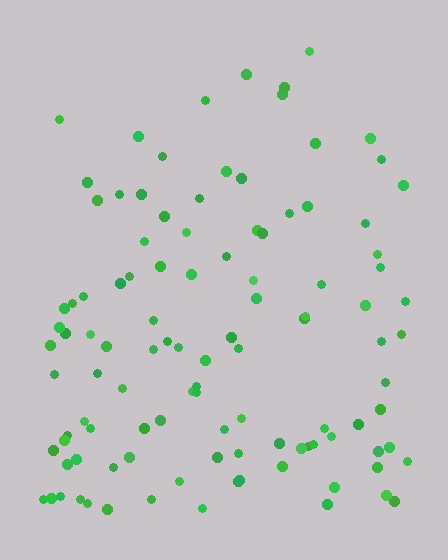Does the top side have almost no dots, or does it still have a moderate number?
Still a moderate number, just noticeably fewer than the bottom.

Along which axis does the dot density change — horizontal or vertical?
Vertical.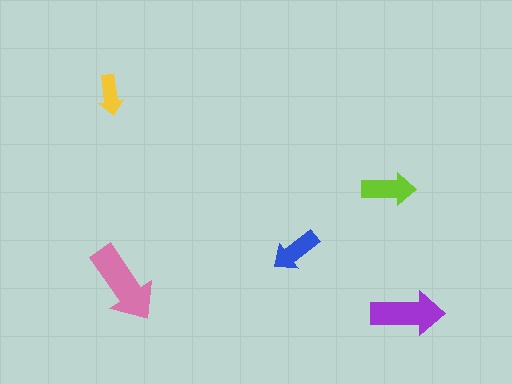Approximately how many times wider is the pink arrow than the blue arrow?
About 1.5 times wider.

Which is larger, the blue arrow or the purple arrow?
The purple one.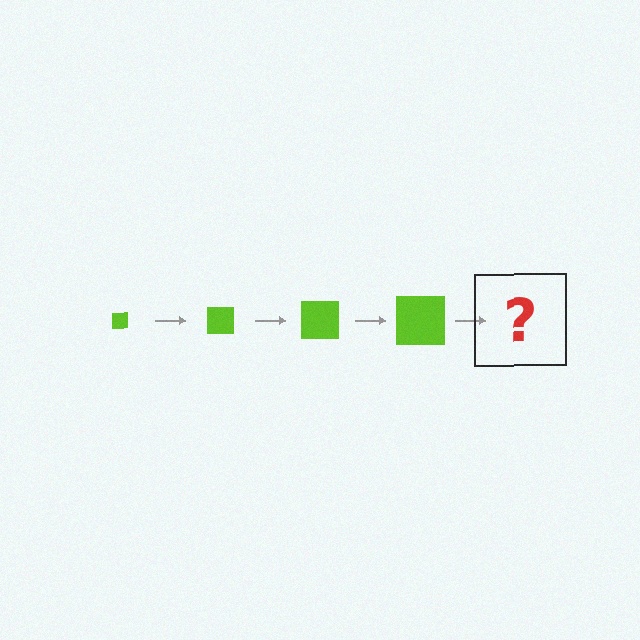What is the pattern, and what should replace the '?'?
The pattern is that the square gets progressively larger each step. The '?' should be a lime square, larger than the previous one.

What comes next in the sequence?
The next element should be a lime square, larger than the previous one.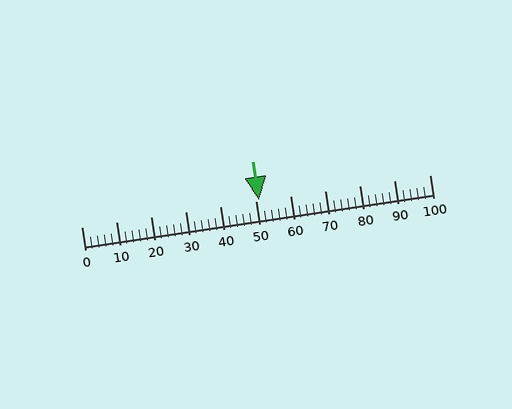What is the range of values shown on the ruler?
The ruler shows values from 0 to 100.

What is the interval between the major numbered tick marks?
The major tick marks are spaced 10 units apart.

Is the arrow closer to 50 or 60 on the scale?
The arrow is closer to 50.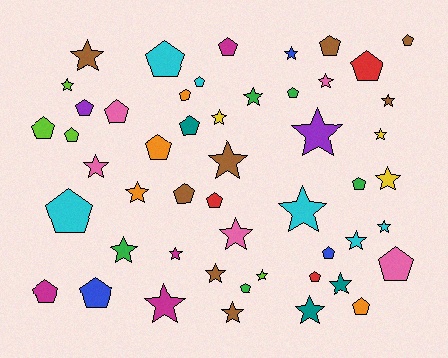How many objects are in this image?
There are 50 objects.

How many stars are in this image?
There are 25 stars.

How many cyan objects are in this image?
There are 6 cyan objects.